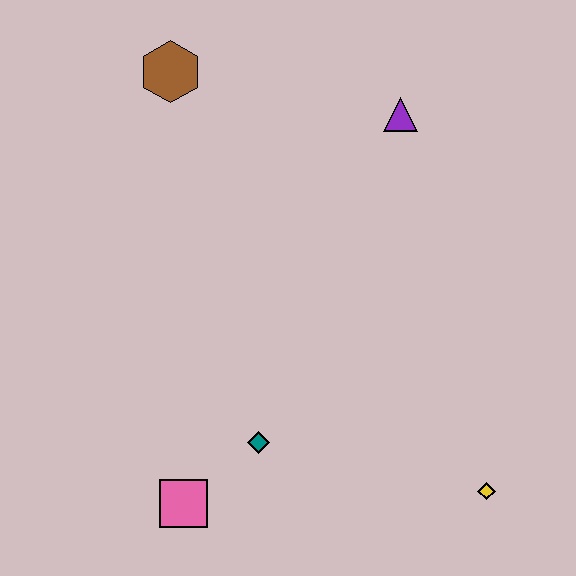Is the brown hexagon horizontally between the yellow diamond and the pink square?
No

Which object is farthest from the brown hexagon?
The yellow diamond is farthest from the brown hexagon.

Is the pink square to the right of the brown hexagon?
Yes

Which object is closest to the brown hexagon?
The purple triangle is closest to the brown hexagon.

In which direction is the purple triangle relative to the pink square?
The purple triangle is above the pink square.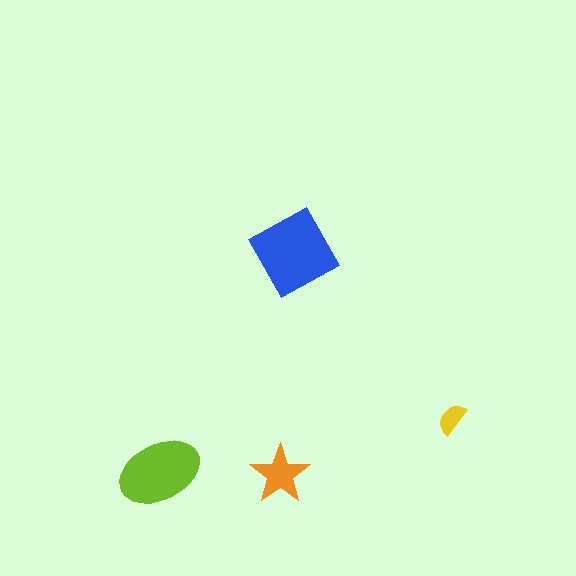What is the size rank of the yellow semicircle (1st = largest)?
4th.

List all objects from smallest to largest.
The yellow semicircle, the orange star, the lime ellipse, the blue square.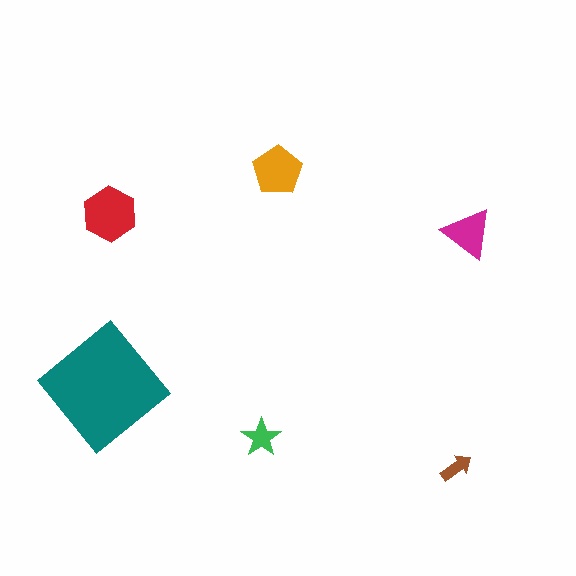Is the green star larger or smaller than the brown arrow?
Larger.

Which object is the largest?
The teal diamond.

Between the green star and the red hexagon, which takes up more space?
The red hexagon.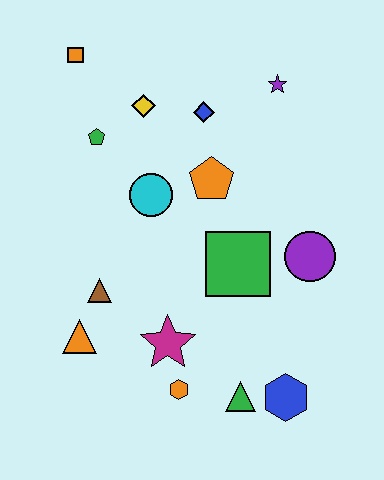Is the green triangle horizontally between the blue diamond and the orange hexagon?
No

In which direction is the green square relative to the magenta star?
The green square is above the magenta star.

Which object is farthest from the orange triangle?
The purple star is farthest from the orange triangle.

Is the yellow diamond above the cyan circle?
Yes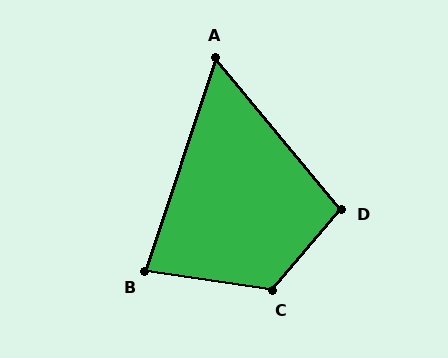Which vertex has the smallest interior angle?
A, at approximately 58 degrees.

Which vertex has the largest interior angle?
C, at approximately 122 degrees.